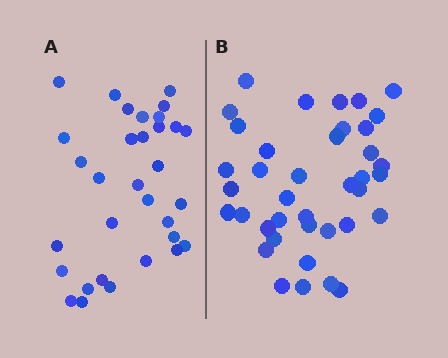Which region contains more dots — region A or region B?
Region B (the right region) has more dots.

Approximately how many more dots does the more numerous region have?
Region B has roughly 8 or so more dots than region A.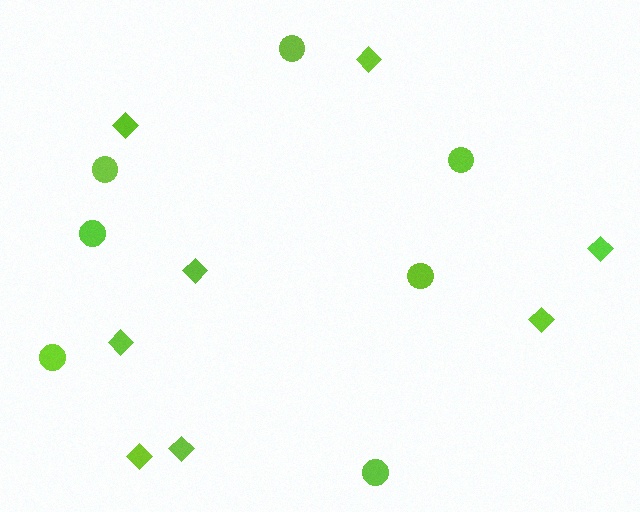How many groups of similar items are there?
There are 2 groups: one group of diamonds (8) and one group of circles (7).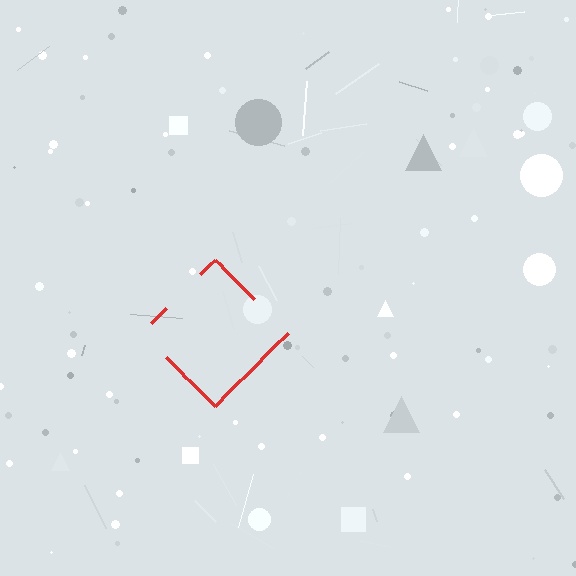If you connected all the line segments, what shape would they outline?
They would outline a diamond.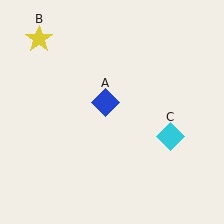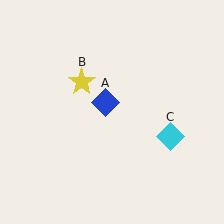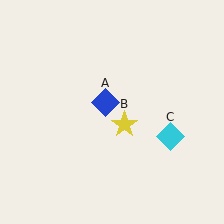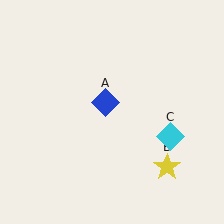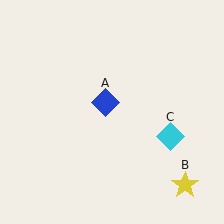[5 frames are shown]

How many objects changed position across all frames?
1 object changed position: yellow star (object B).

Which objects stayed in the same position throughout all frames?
Blue diamond (object A) and cyan diamond (object C) remained stationary.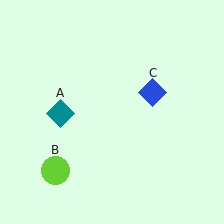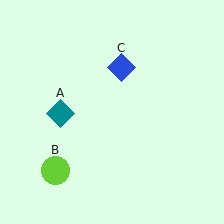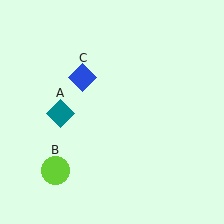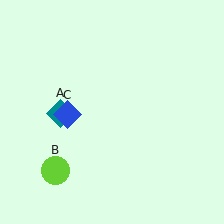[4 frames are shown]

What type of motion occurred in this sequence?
The blue diamond (object C) rotated counterclockwise around the center of the scene.